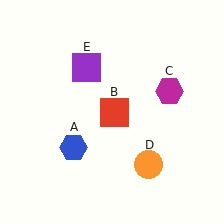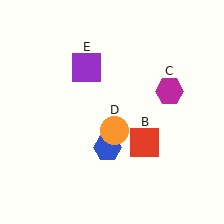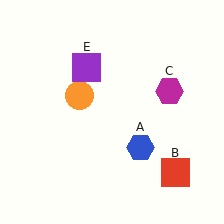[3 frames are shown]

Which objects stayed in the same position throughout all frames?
Magenta hexagon (object C) and purple square (object E) remained stationary.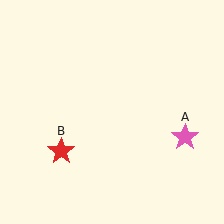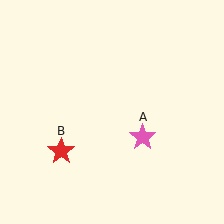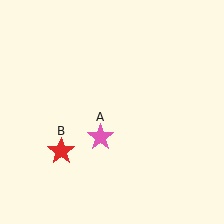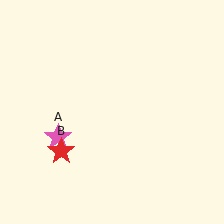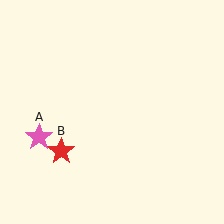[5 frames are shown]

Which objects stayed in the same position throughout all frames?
Red star (object B) remained stationary.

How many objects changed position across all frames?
1 object changed position: pink star (object A).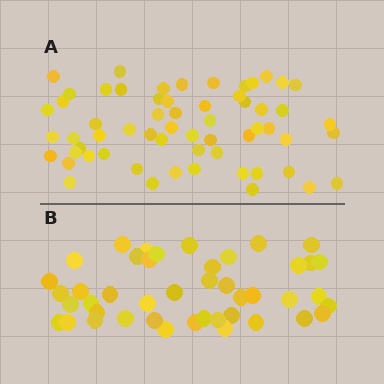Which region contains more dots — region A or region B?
Region A (the top region) has more dots.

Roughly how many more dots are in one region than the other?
Region A has approximately 15 more dots than region B.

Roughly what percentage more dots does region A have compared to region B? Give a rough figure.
About 35% more.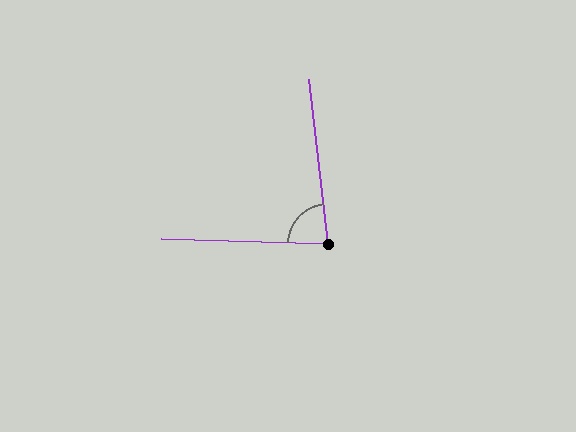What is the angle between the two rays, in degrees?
Approximately 82 degrees.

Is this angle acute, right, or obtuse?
It is acute.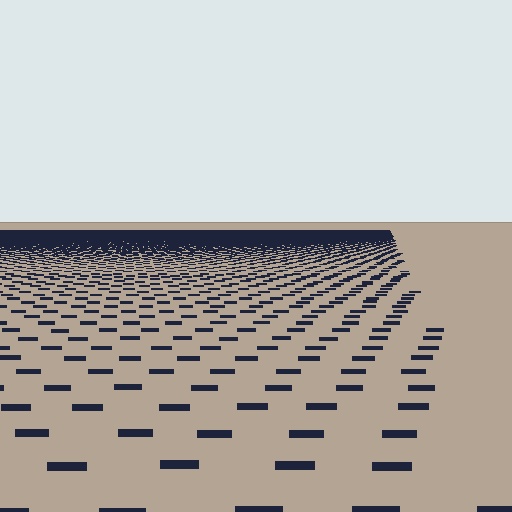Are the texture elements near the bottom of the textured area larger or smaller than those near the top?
Larger. Near the bottom, elements are closer to the viewer and appear at a bigger on-screen size.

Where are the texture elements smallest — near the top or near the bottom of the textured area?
Near the top.